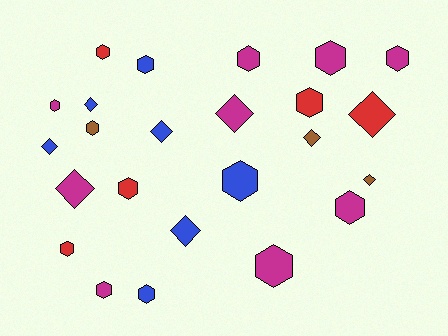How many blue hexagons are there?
There are 3 blue hexagons.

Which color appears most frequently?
Magenta, with 9 objects.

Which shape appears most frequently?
Hexagon, with 15 objects.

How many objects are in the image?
There are 24 objects.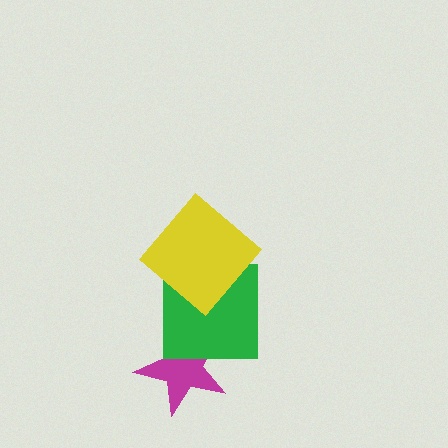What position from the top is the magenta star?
The magenta star is 3rd from the top.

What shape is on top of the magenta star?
The green square is on top of the magenta star.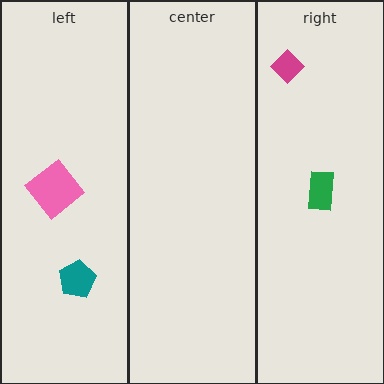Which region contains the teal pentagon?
The left region.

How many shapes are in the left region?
2.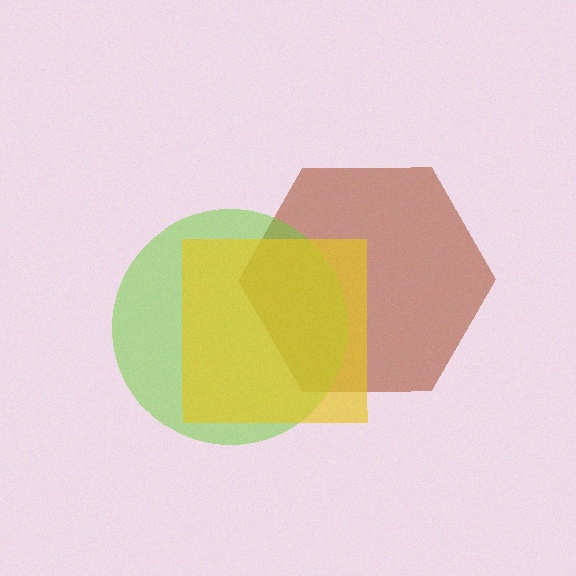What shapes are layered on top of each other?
The layered shapes are: a brown hexagon, a lime circle, a yellow square.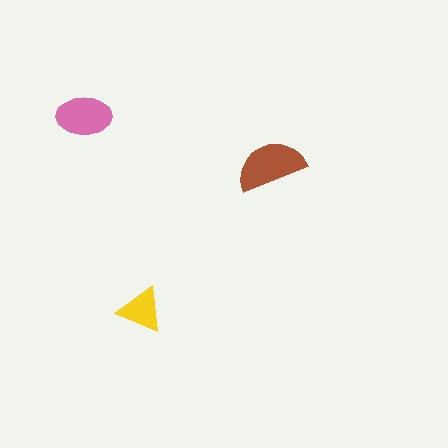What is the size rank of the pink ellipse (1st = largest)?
2nd.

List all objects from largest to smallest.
The brown semicircle, the pink ellipse, the yellow triangle.